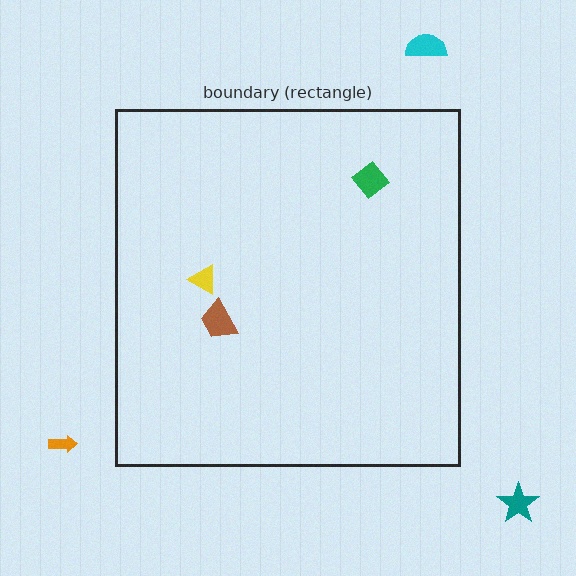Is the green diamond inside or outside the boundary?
Inside.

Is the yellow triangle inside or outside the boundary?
Inside.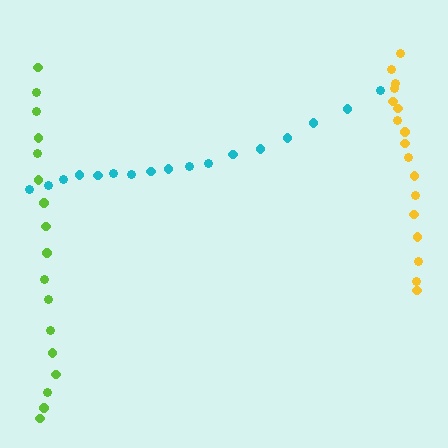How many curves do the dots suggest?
There are 3 distinct paths.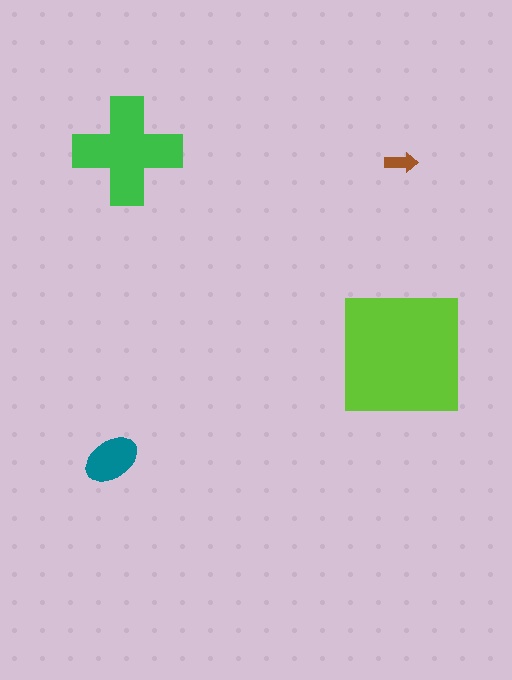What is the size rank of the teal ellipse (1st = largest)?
3rd.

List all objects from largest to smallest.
The lime square, the green cross, the teal ellipse, the brown arrow.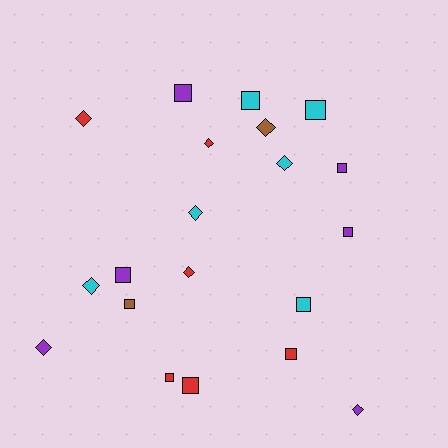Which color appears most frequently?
Red, with 6 objects.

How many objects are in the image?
There are 20 objects.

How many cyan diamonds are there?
There are 3 cyan diamonds.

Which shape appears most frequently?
Square, with 11 objects.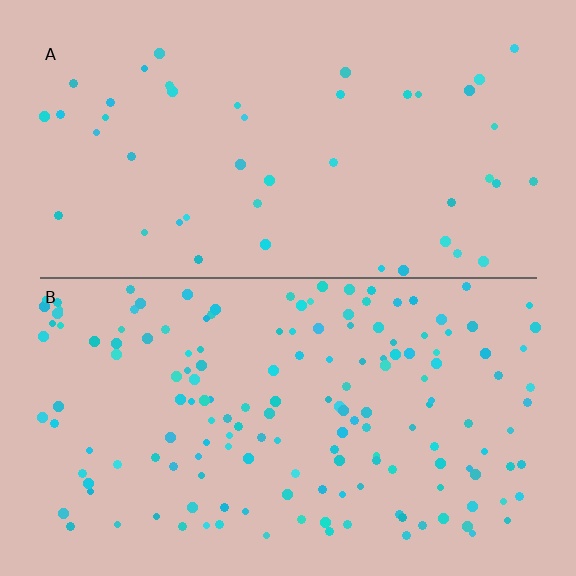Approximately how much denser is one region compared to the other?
Approximately 3.5× — region B over region A.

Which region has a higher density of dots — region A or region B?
B (the bottom).